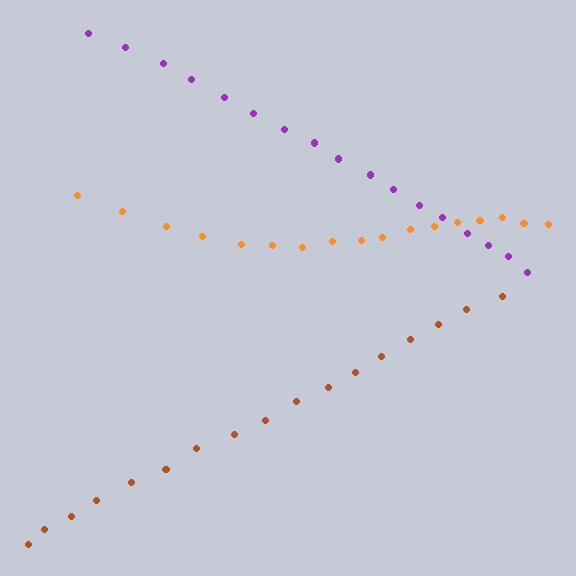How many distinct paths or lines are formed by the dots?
There are 3 distinct paths.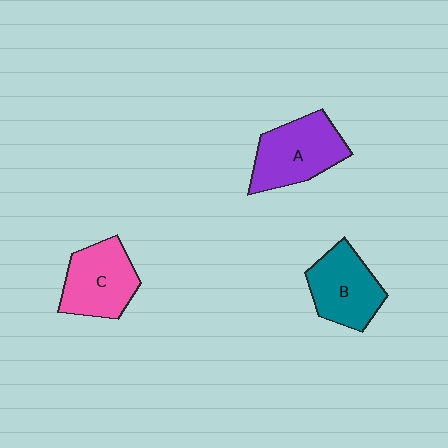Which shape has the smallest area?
Shape B (teal).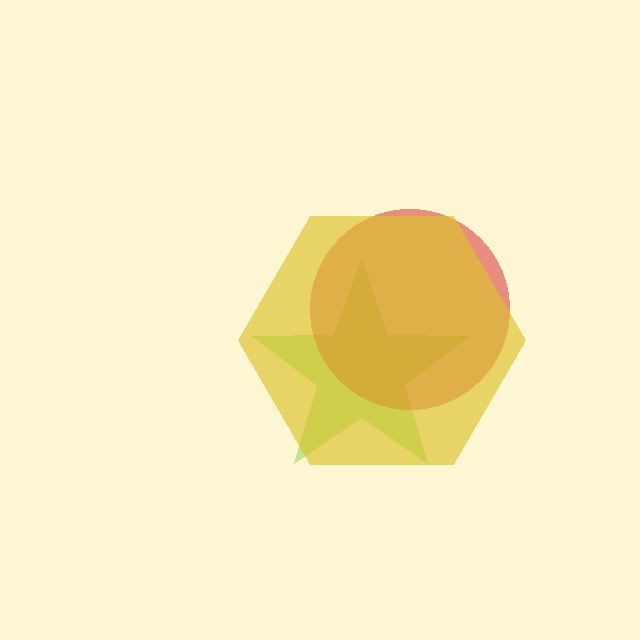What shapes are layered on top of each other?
The layered shapes are: a lime star, a red circle, a yellow hexagon.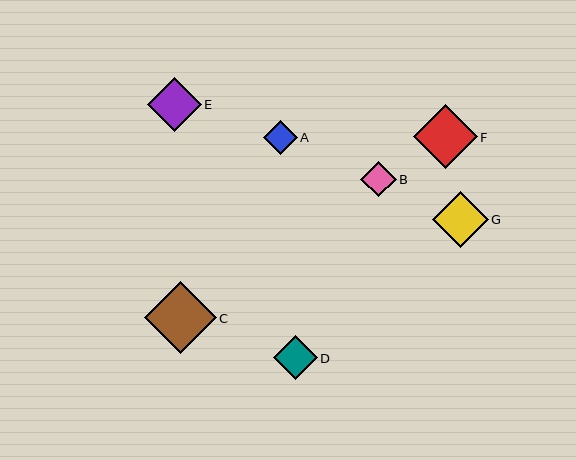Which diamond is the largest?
Diamond C is the largest with a size of approximately 72 pixels.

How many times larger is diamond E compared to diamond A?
Diamond E is approximately 1.6 times the size of diamond A.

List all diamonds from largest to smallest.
From largest to smallest: C, F, G, E, D, B, A.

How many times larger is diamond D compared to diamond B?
Diamond D is approximately 1.2 times the size of diamond B.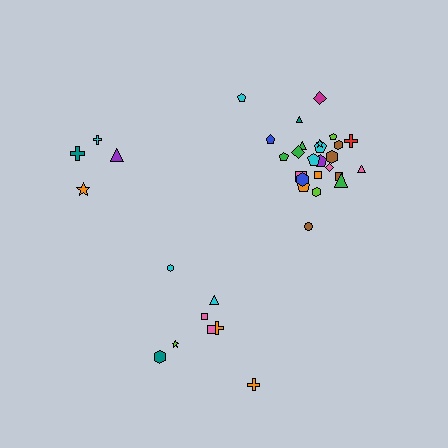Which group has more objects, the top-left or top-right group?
The top-right group.